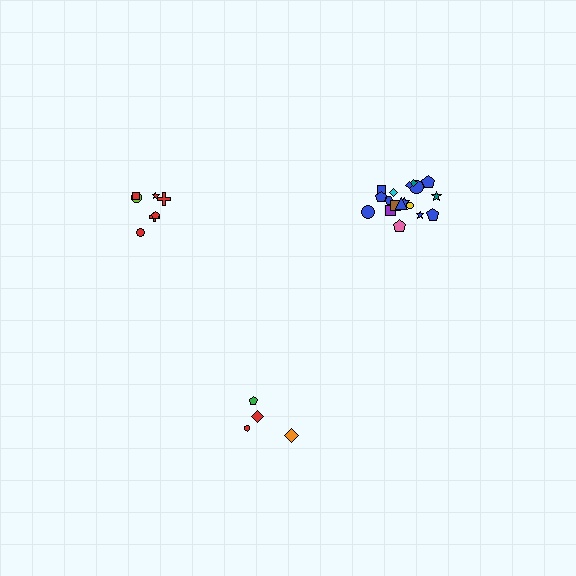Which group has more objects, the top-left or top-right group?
The top-right group.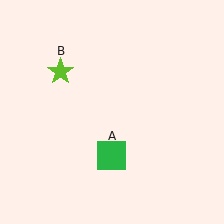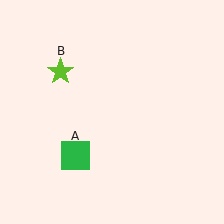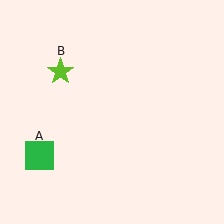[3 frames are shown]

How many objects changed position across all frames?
1 object changed position: green square (object A).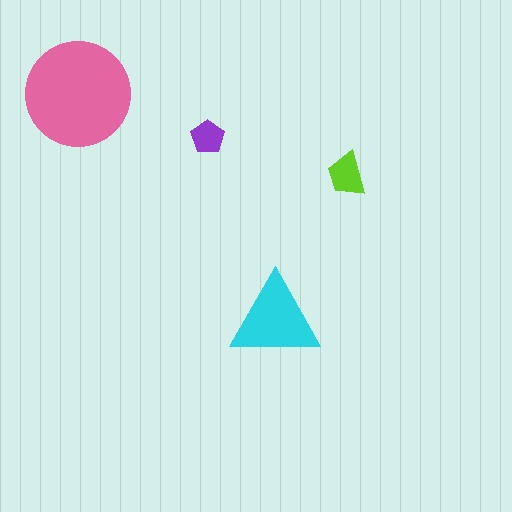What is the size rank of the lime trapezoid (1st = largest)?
3rd.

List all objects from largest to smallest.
The pink circle, the cyan triangle, the lime trapezoid, the purple pentagon.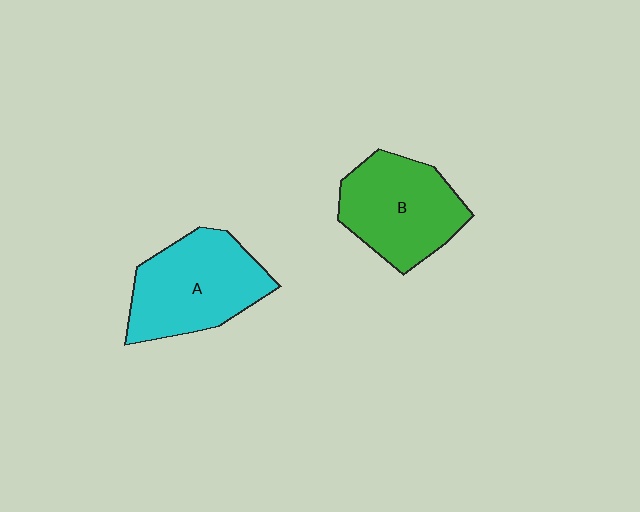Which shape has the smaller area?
Shape B (green).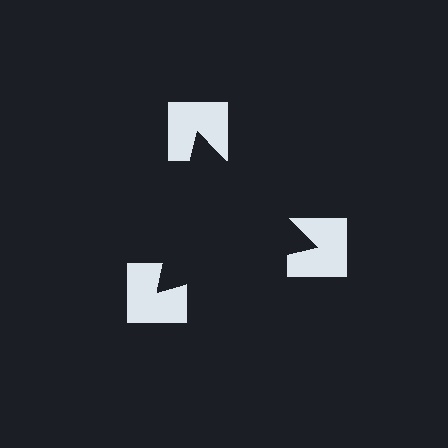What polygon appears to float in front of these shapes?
An illusory triangle — its edges are inferred from the aligned wedge cuts in the notched squares, not physically drawn.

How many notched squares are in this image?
There are 3 — one at each vertex of the illusory triangle.